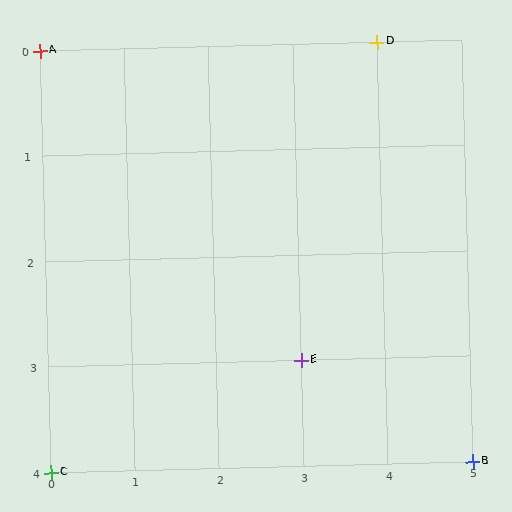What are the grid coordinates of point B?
Point B is at grid coordinates (5, 4).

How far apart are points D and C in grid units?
Points D and C are 4 columns and 4 rows apart (about 5.7 grid units diagonally).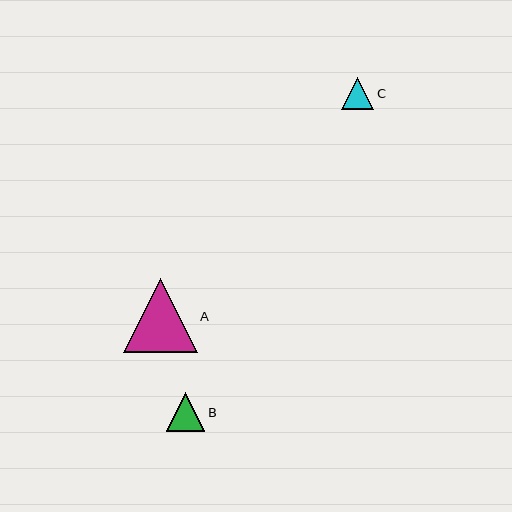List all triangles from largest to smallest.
From largest to smallest: A, B, C.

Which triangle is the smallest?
Triangle C is the smallest with a size of approximately 32 pixels.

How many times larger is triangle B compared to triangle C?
Triangle B is approximately 1.2 times the size of triangle C.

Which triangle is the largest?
Triangle A is the largest with a size of approximately 74 pixels.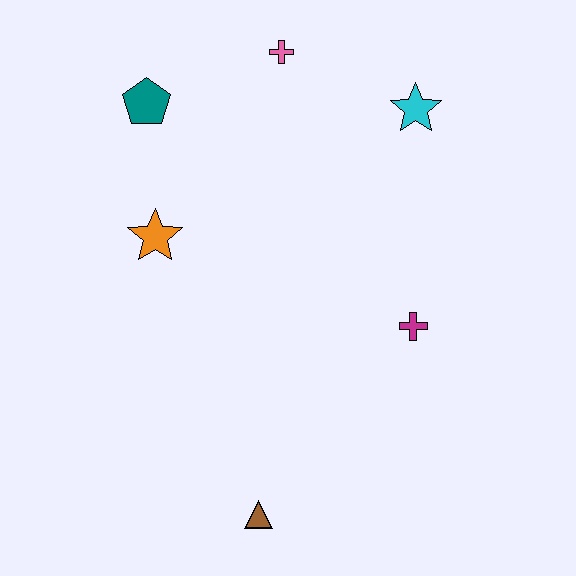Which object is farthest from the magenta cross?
The teal pentagon is farthest from the magenta cross.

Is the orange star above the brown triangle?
Yes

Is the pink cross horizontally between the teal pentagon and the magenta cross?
Yes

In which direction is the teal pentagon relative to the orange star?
The teal pentagon is above the orange star.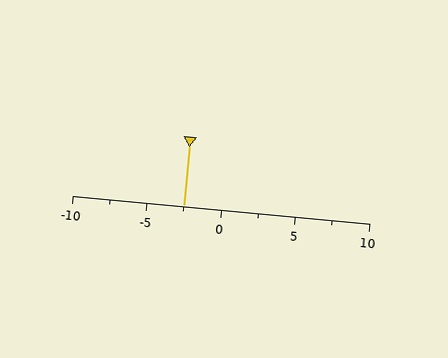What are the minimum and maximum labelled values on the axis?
The axis runs from -10 to 10.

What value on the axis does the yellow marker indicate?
The marker indicates approximately -2.5.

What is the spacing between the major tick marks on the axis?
The major ticks are spaced 5 apart.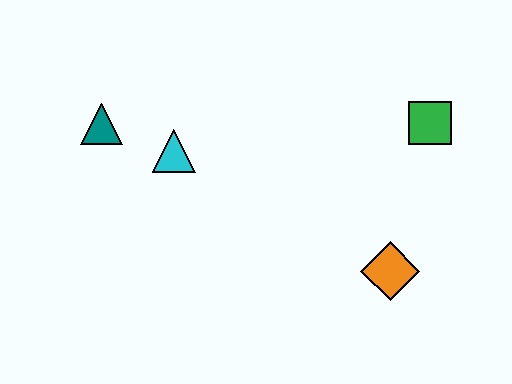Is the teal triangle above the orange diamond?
Yes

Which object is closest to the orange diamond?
The green square is closest to the orange diamond.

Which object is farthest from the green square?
The teal triangle is farthest from the green square.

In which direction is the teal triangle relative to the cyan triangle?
The teal triangle is to the left of the cyan triangle.